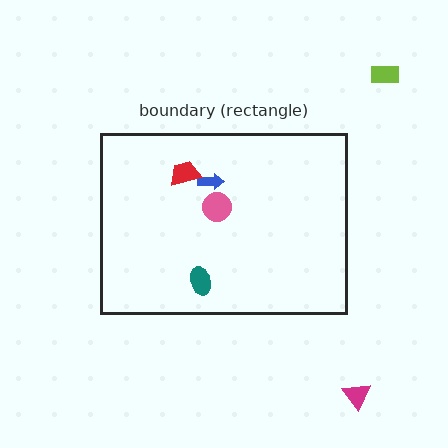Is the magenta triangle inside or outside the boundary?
Outside.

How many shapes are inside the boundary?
4 inside, 2 outside.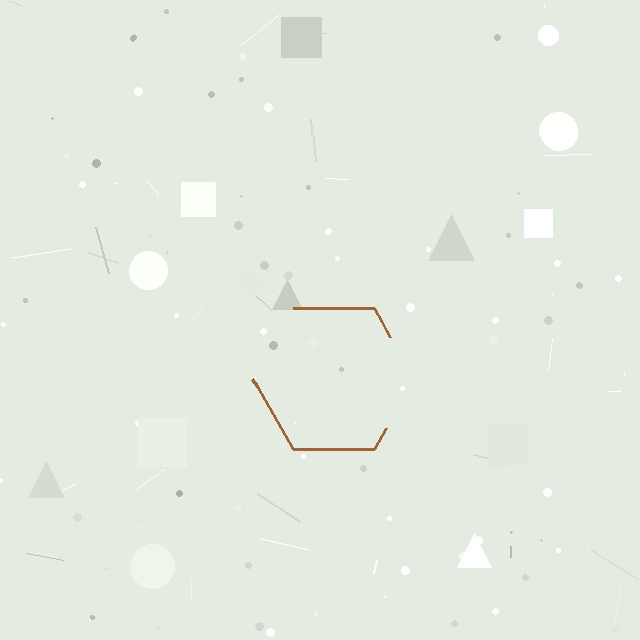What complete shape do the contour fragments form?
The contour fragments form a hexagon.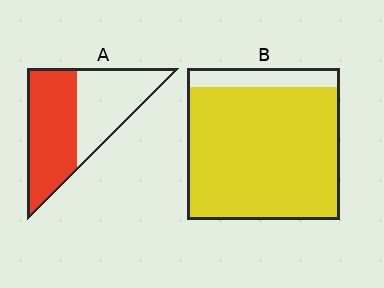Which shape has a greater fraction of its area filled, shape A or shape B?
Shape B.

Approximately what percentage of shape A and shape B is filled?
A is approximately 55% and B is approximately 90%.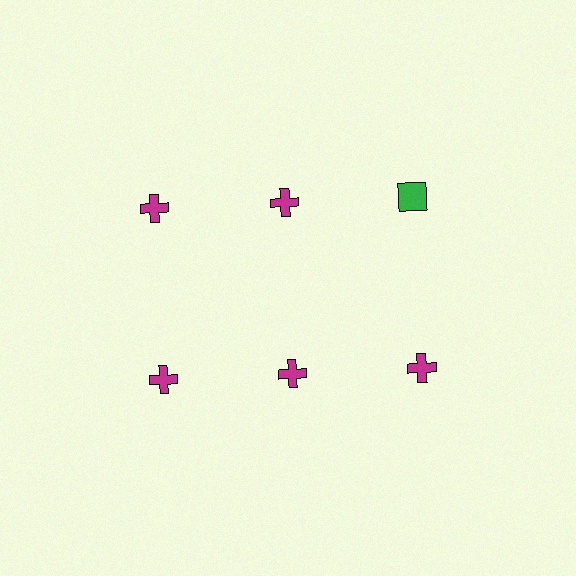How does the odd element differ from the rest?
It differs in both color (green instead of magenta) and shape (square instead of cross).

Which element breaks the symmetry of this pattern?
The green square in the top row, center column breaks the symmetry. All other shapes are magenta crosses.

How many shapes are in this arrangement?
There are 6 shapes arranged in a grid pattern.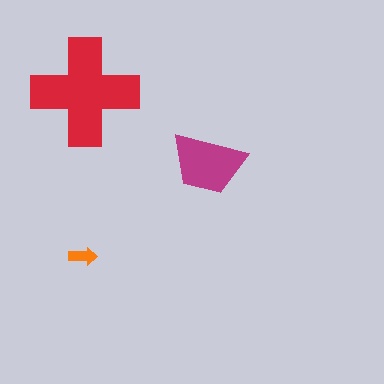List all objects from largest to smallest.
The red cross, the magenta trapezoid, the orange arrow.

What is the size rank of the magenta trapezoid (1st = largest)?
2nd.